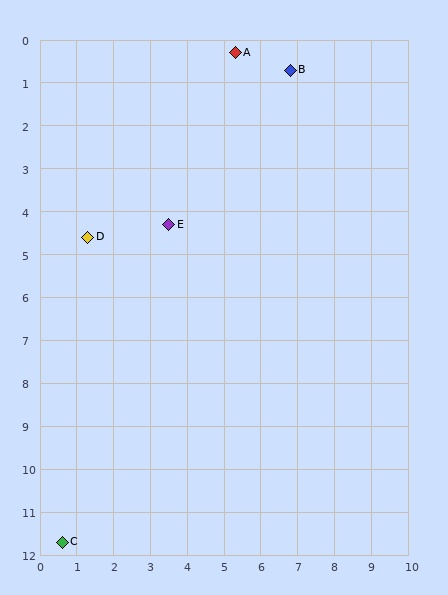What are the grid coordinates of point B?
Point B is at approximately (6.8, 0.7).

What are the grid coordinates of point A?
Point A is at approximately (5.3, 0.3).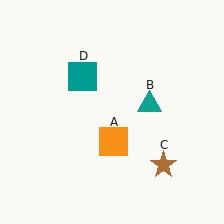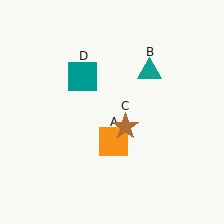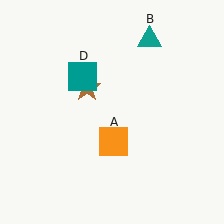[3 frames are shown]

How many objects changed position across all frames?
2 objects changed position: teal triangle (object B), brown star (object C).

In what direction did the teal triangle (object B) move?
The teal triangle (object B) moved up.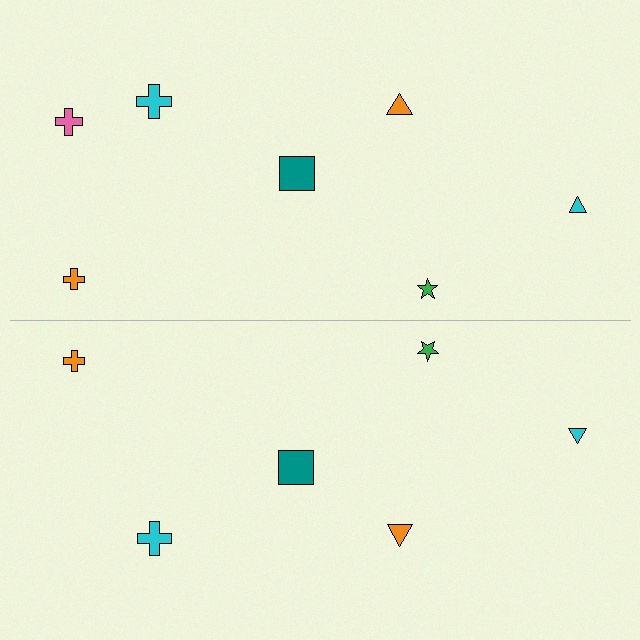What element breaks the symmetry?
A pink cross is missing from the bottom side.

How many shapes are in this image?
There are 13 shapes in this image.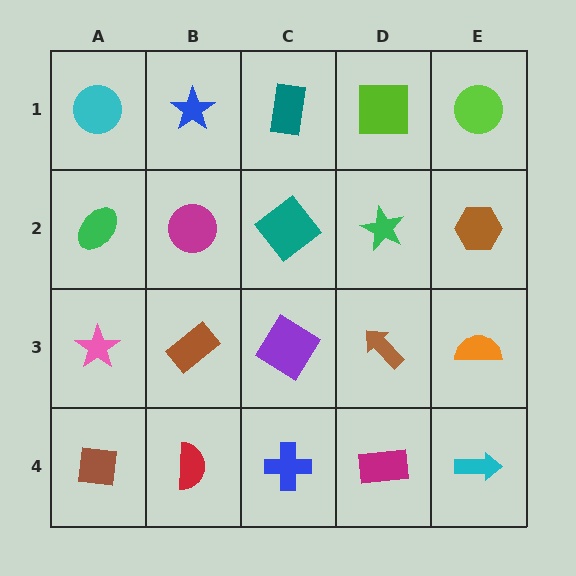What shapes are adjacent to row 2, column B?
A blue star (row 1, column B), a brown rectangle (row 3, column B), a green ellipse (row 2, column A), a teal diamond (row 2, column C).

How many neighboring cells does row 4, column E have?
2.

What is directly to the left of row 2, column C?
A magenta circle.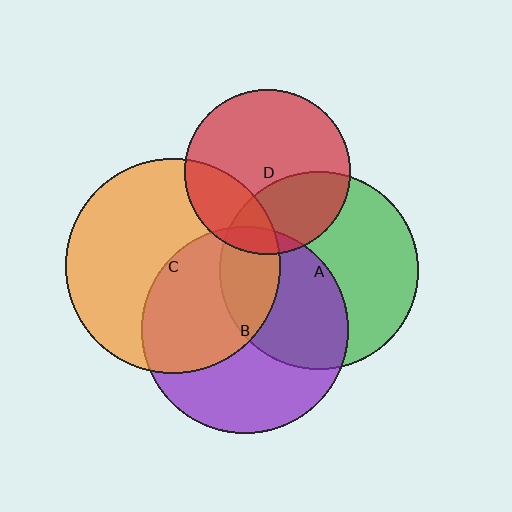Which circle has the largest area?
Circle C (orange).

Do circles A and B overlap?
Yes.